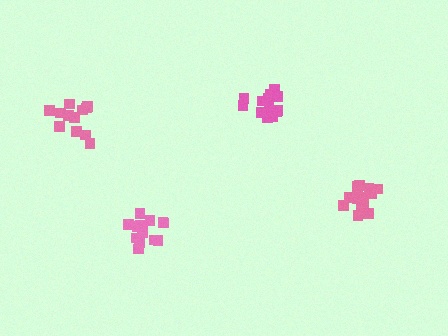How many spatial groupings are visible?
There are 4 spatial groupings.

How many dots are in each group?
Group 1: 13 dots, Group 2: 14 dots, Group 3: 17 dots, Group 4: 13 dots (57 total).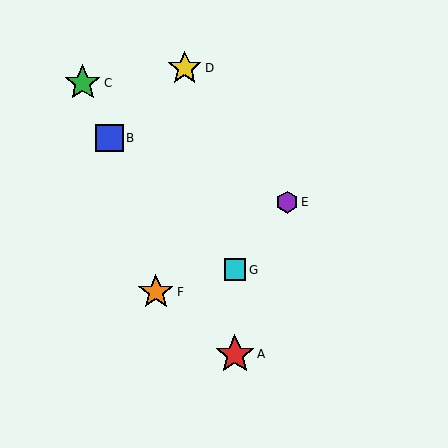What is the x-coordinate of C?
Object C is at x≈83.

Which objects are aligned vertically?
Objects A, G are aligned vertically.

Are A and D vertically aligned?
No, A is at x≈235 and D is at x≈185.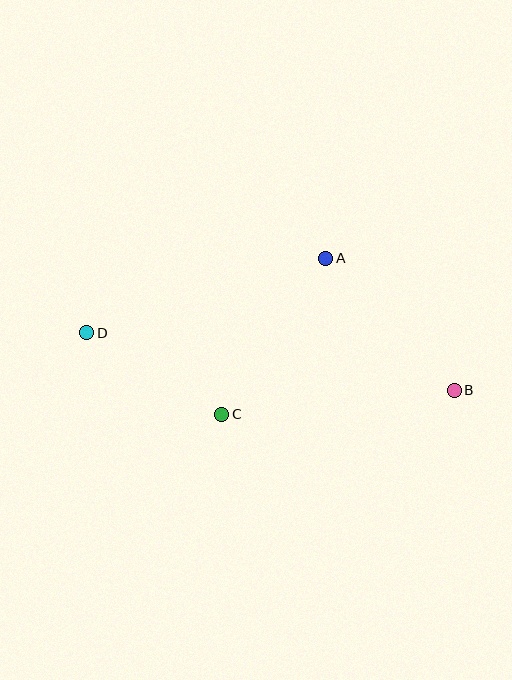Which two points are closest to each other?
Points C and D are closest to each other.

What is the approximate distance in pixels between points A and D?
The distance between A and D is approximately 250 pixels.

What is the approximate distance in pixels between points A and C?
The distance between A and C is approximately 187 pixels.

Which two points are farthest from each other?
Points B and D are farthest from each other.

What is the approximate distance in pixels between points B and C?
The distance between B and C is approximately 234 pixels.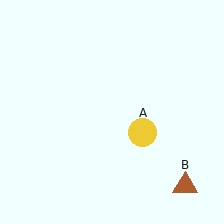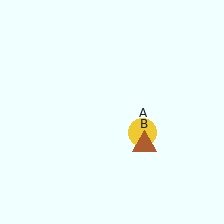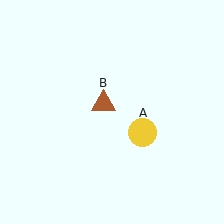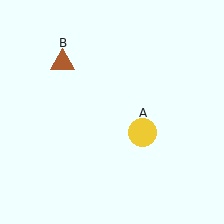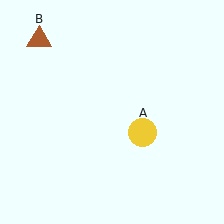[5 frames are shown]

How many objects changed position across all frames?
1 object changed position: brown triangle (object B).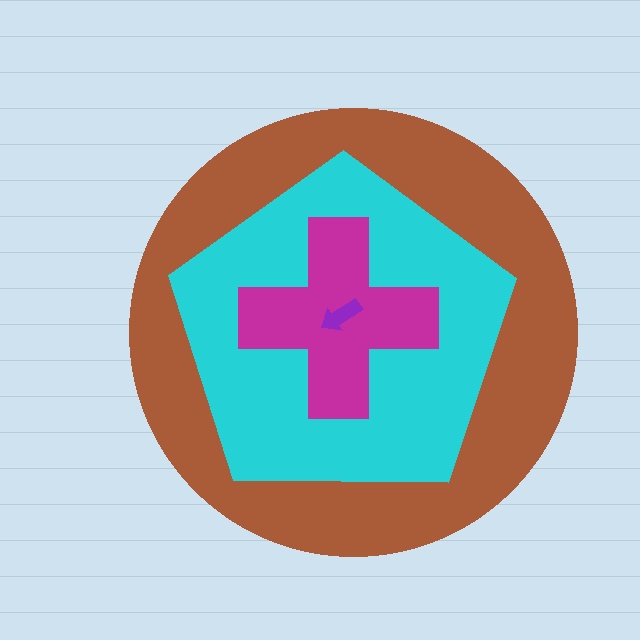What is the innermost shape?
The purple arrow.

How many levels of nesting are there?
4.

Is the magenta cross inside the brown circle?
Yes.